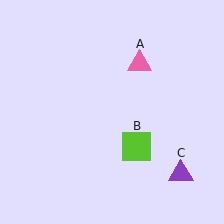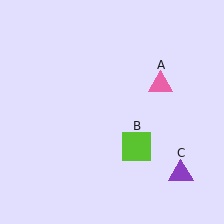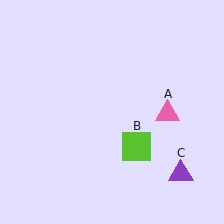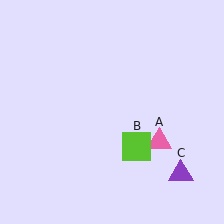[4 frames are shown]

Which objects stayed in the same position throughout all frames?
Lime square (object B) and purple triangle (object C) remained stationary.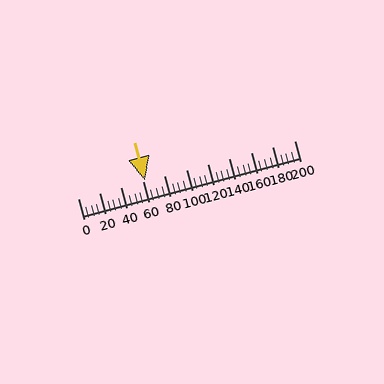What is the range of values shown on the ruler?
The ruler shows values from 0 to 200.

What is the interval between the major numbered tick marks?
The major tick marks are spaced 20 units apart.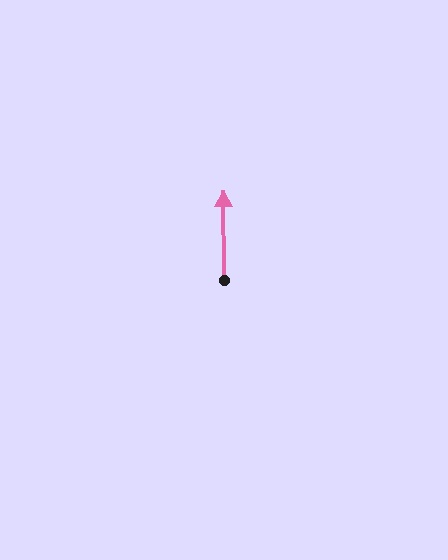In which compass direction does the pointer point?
North.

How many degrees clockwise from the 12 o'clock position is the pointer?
Approximately 360 degrees.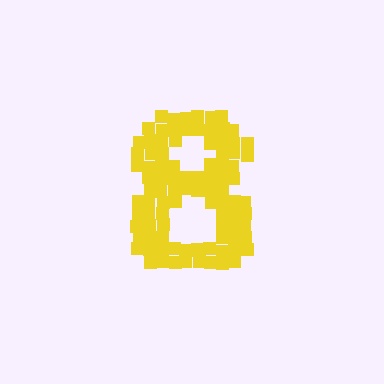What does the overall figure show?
The overall figure shows the digit 8.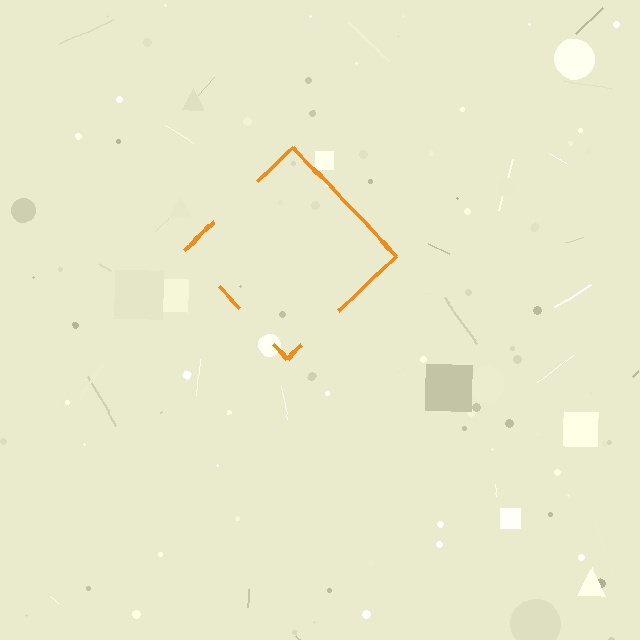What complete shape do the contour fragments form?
The contour fragments form a diamond.